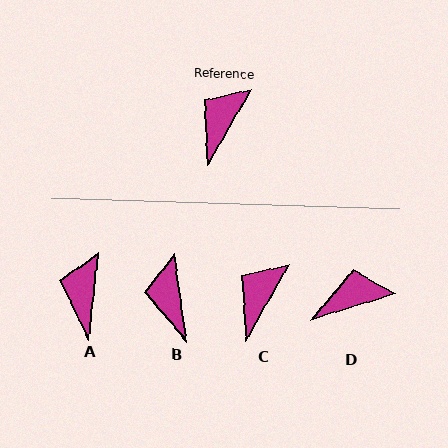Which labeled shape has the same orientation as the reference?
C.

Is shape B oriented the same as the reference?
No, it is off by about 38 degrees.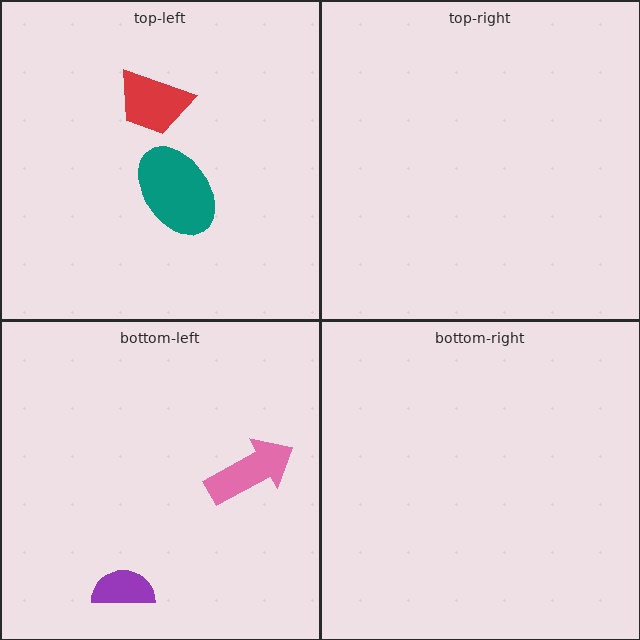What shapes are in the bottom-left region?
The pink arrow, the purple semicircle.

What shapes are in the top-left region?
The teal ellipse, the red trapezoid.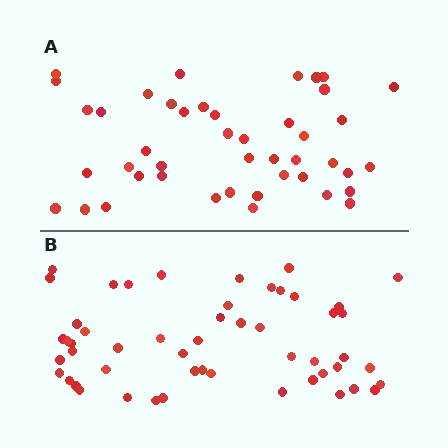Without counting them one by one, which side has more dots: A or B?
Region B (the bottom region) has more dots.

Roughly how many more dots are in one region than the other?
Region B has roughly 8 or so more dots than region A.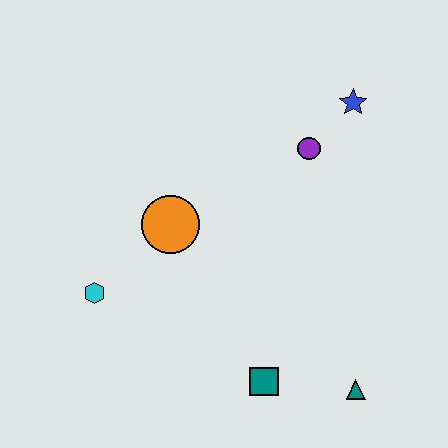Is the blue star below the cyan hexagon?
No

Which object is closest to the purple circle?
The blue star is closest to the purple circle.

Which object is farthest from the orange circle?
The teal triangle is farthest from the orange circle.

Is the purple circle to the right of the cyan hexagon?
Yes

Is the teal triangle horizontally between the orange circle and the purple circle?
No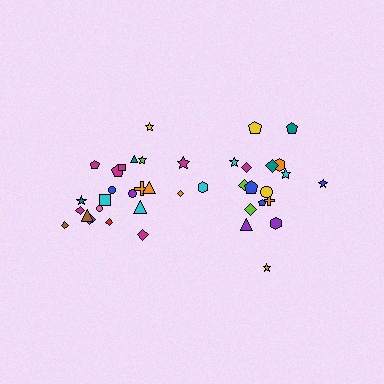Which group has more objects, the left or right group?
The left group.